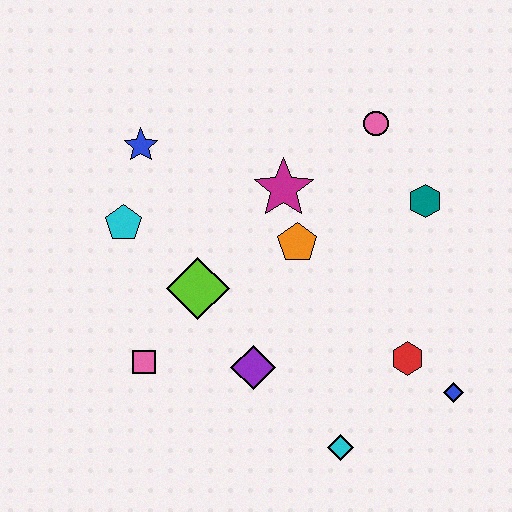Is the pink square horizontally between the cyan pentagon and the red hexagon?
Yes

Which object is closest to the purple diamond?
The lime diamond is closest to the purple diamond.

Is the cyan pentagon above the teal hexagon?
No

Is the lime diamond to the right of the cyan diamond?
No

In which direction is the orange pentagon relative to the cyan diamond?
The orange pentagon is above the cyan diamond.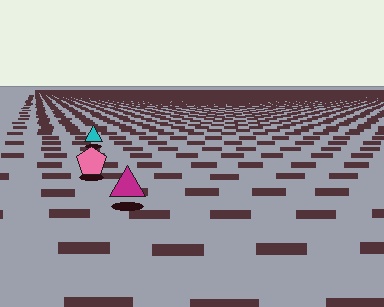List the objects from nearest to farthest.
From nearest to farthest: the magenta triangle, the pink pentagon, the cyan triangle.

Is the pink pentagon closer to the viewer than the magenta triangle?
No. The magenta triangle is closer — you can tell from the texture gradient: the ground texture is coarser near it.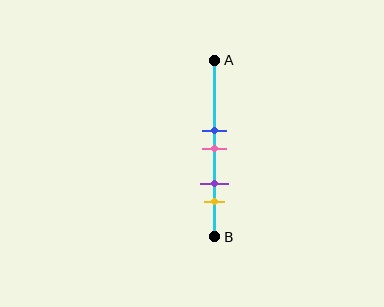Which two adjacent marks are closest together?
The blue and pink marks are the closest adjacent pair.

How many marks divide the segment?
There are 4 marks dividing the segment.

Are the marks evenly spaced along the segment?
No, the marks are not evenly spaced.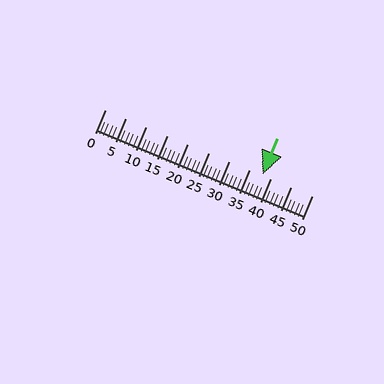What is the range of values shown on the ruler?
The ruler shows values from 0 to 50.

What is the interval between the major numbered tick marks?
The major tick marks are spaced 5 units apart.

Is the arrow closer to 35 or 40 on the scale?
The arrow is closer to 40.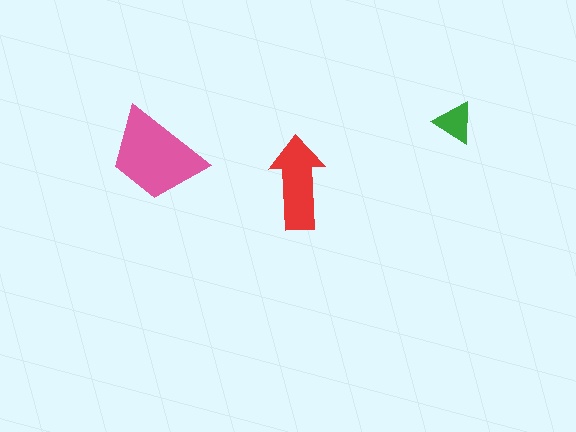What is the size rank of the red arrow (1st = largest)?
2nd.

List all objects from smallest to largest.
The green triangle, the red arrow, the pink trapezoid.